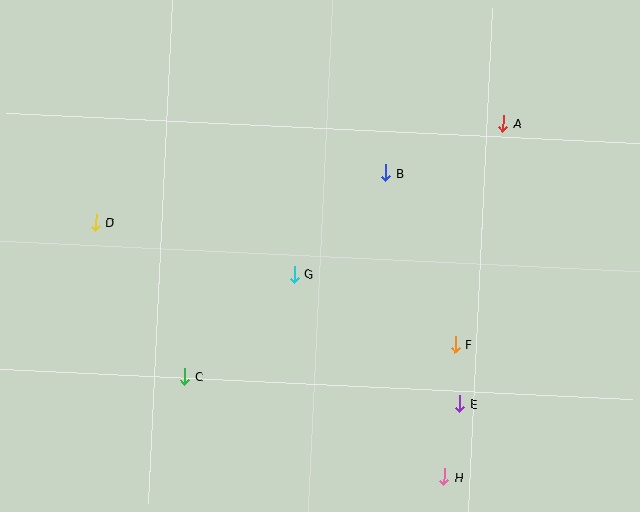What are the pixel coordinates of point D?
Point D is at (96, 223).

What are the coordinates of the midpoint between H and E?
The midpoint between H and E is at (452, 440).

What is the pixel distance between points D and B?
The distance between D and B is 294 pixels.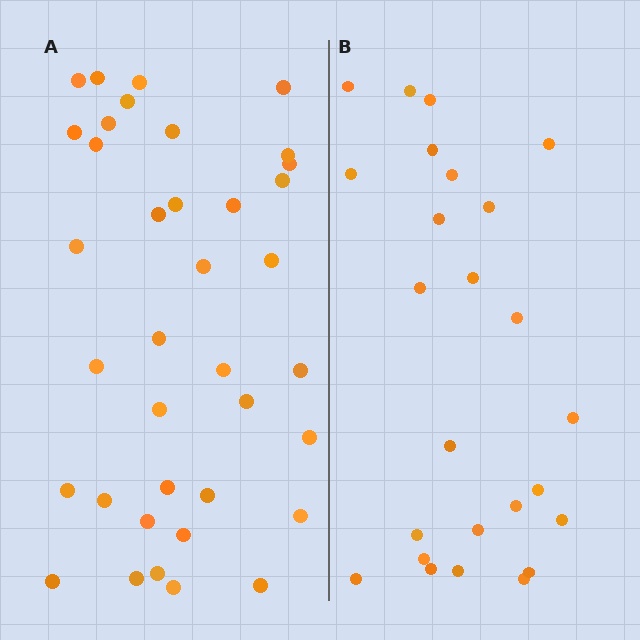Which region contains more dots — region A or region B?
Region A (the left region) has more dots.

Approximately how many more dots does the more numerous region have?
Region A has roughly 12 or so more dots than region B.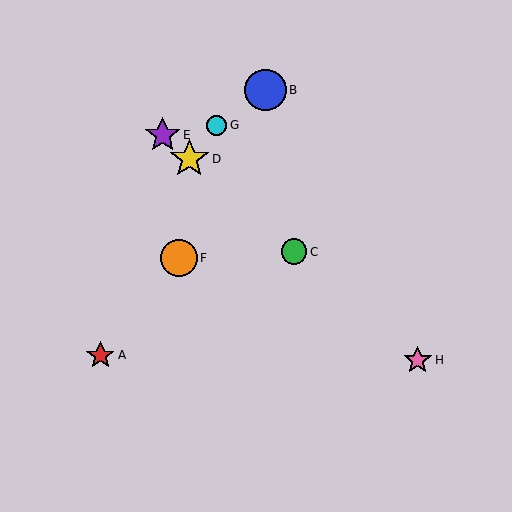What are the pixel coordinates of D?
Object D is at (189, 159).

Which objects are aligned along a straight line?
Objects C, D, E, H are aligned along a straight line.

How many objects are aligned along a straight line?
4 objects (C, D, E, H) are aligned along a straight line.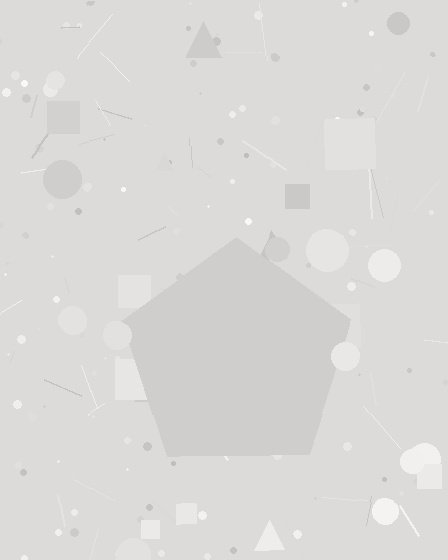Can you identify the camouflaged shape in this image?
The camouflaged shape is a pentagon.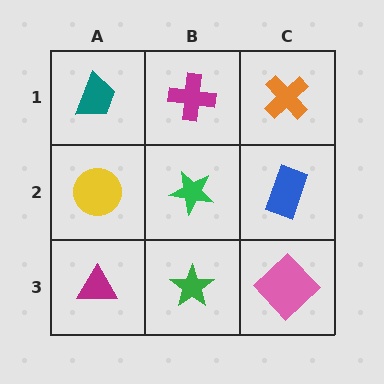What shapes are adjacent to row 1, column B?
A green star (row 2, column B), a teal trapezoid (row 1, column A), an orange cross (row 1, column C).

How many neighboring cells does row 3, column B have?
3.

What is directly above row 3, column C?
A blue rectangle.